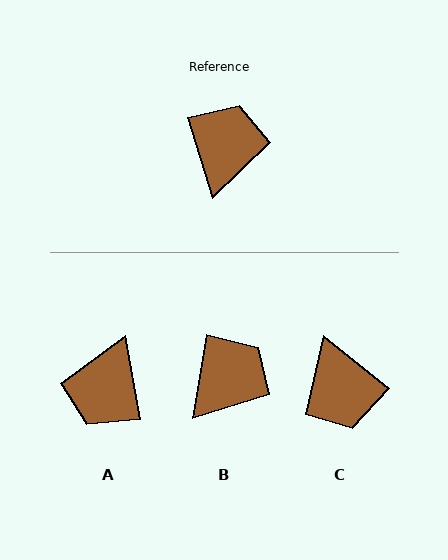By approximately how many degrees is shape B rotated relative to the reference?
Approximately 27 degrees clockwise.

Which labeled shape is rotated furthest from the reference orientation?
A, about 172 degrees away.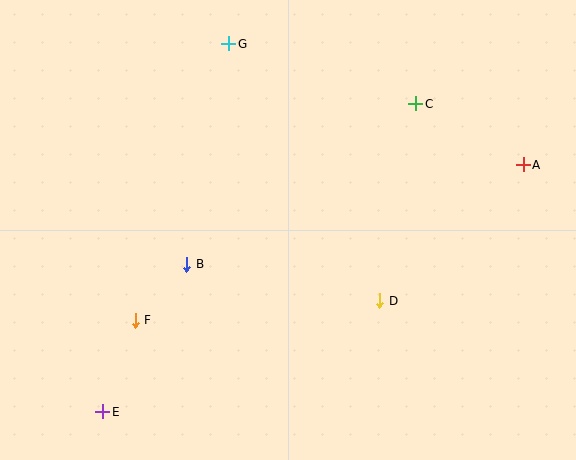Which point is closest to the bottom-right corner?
Point D is closest to the bottom-right corner.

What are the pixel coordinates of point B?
Point B is at (187, 264).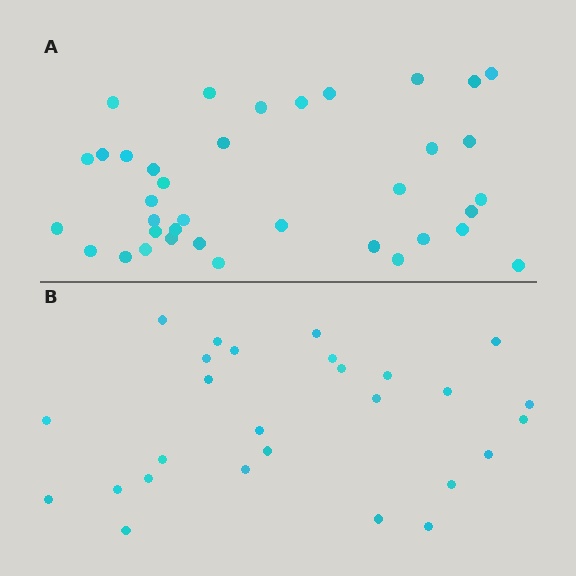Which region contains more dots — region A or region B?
Region A (the top region) has more dots.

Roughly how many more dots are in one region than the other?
Region A has roughly 10 or so more dots than region B.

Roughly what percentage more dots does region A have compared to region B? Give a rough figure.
About 35% more.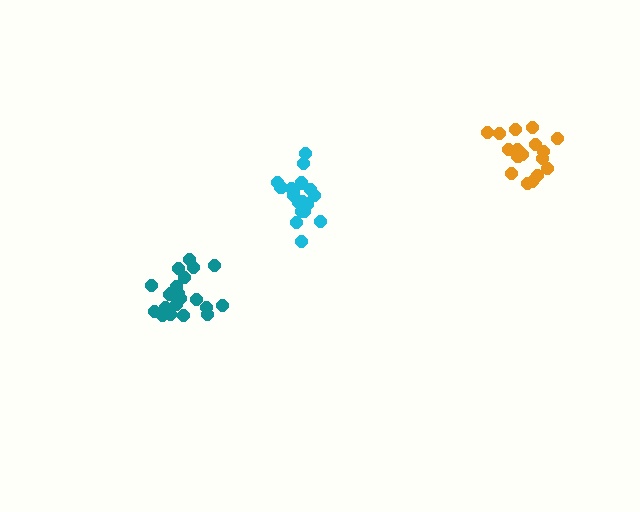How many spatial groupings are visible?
There are 3 spatial groupings.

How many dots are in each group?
Group 1: 18 dots, Group 2: 18 dots, Group 3: 21 dots (57 total).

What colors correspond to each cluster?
The clusters are colored: cyan, orange, teal.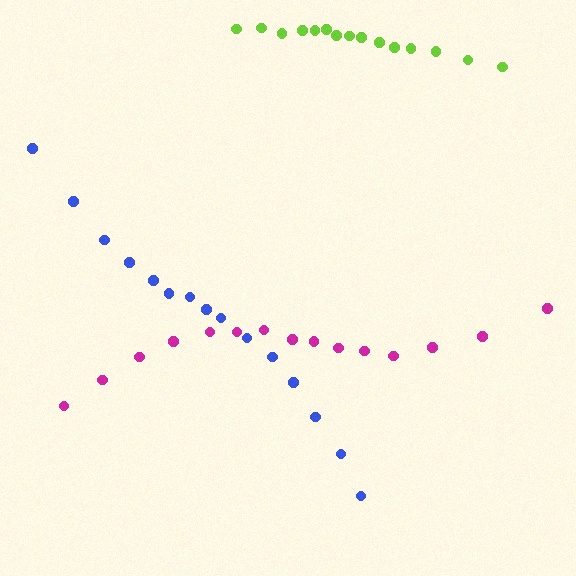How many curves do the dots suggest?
There are 3 distinct paths.